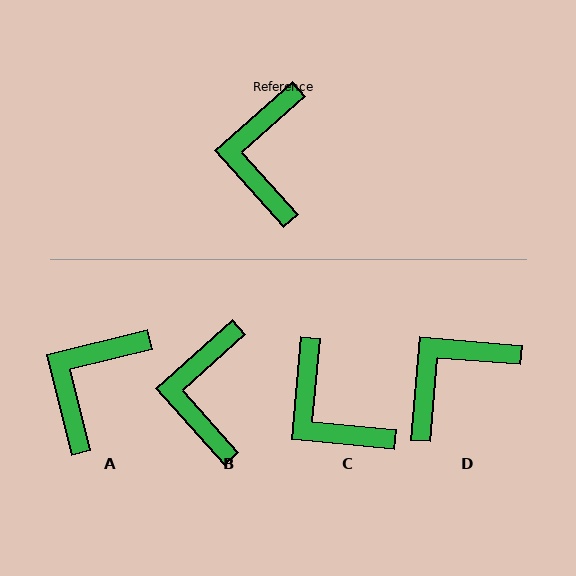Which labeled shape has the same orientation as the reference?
B.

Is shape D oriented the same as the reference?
No, it is off by about 46 degrees.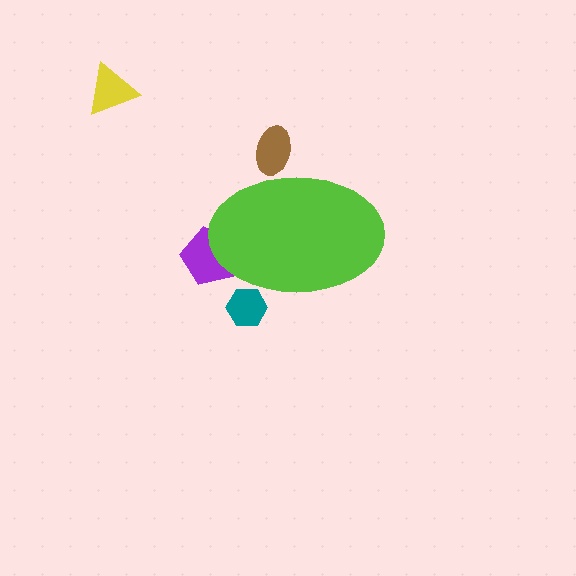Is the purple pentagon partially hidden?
Yes, the purple pentagon is partially hidden behind the lime ellipse.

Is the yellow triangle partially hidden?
No, the yellow triangle is fully visible.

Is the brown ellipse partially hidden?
Yes, the brown ellipse is partially hidden behind the lime ellipse.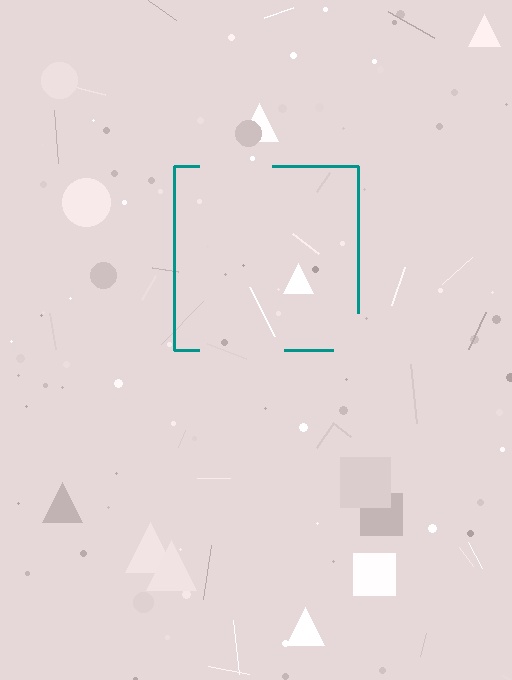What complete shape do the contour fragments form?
The contour fragments form a square.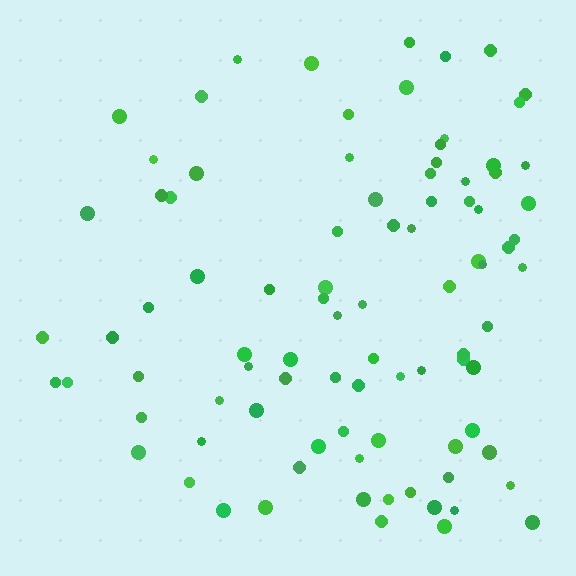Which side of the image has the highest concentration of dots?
The right.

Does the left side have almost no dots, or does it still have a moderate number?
Still a moderate number, just noticeably fewer than the right.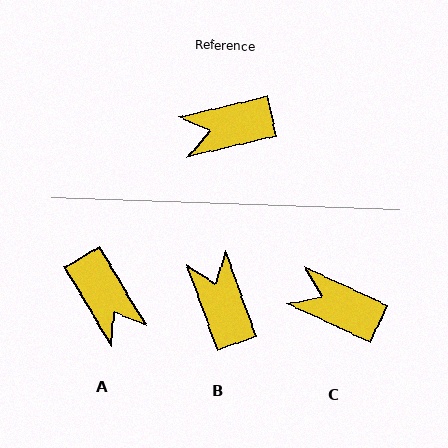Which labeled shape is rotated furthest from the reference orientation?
A, about 107 degrees away.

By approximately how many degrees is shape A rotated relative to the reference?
Approximately 107 degrees counter-clockwise.